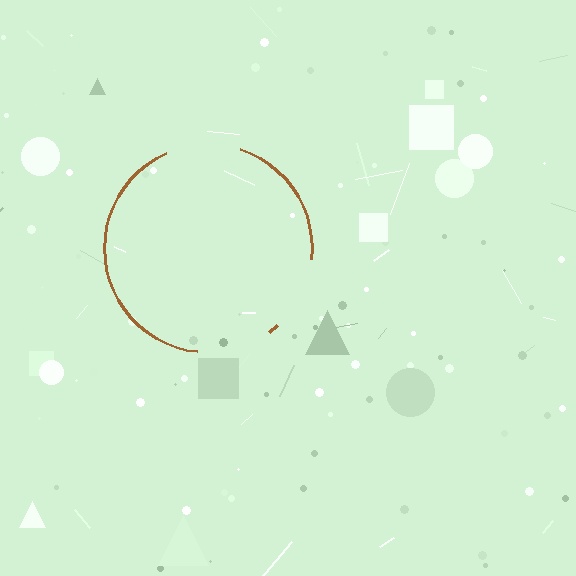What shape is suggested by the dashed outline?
The dashed outline suggests a circle.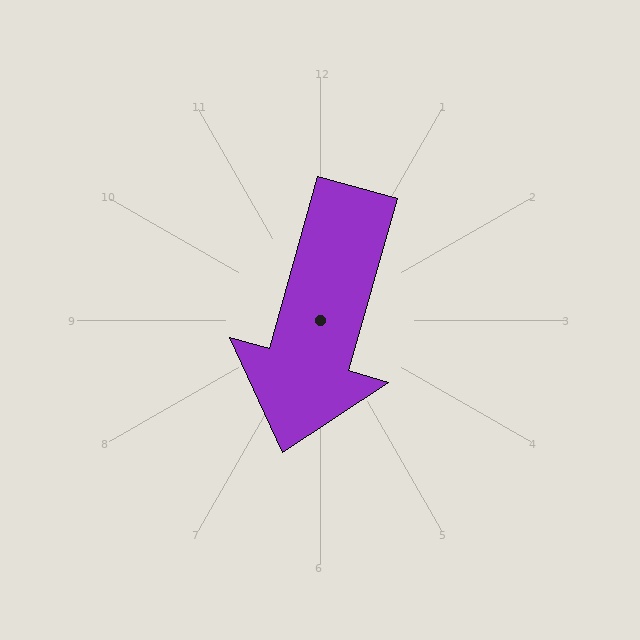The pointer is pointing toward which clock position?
Roughly 7 o'clock.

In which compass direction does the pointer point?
South.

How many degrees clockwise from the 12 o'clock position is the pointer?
Approximately 196 degrees.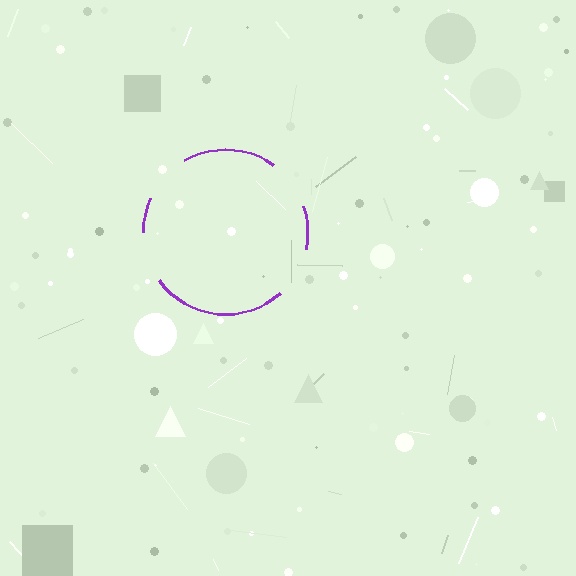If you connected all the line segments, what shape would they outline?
They would outline a circle.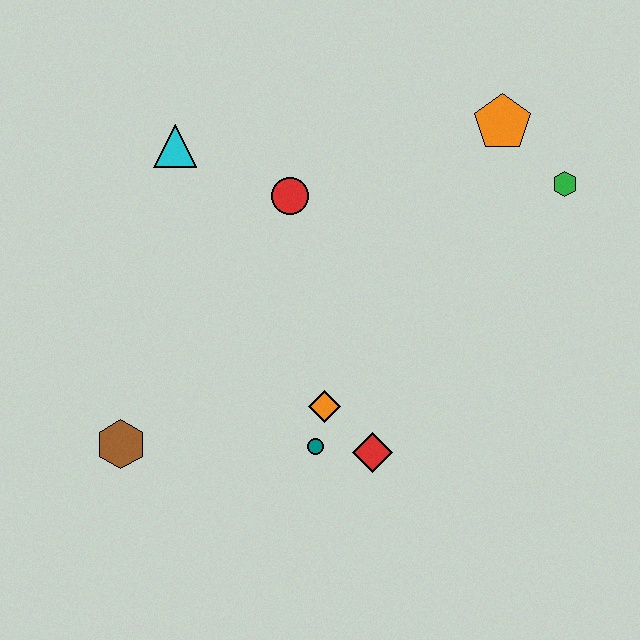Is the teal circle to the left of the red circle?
No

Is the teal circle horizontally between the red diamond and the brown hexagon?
Yes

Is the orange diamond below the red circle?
Yes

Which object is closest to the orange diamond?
The teal circle is closest to the orange diamond.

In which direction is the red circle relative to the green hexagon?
The red circle is to the left of the green hexagon.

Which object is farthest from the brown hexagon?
The green hexagon is farthest from the brown hexagon.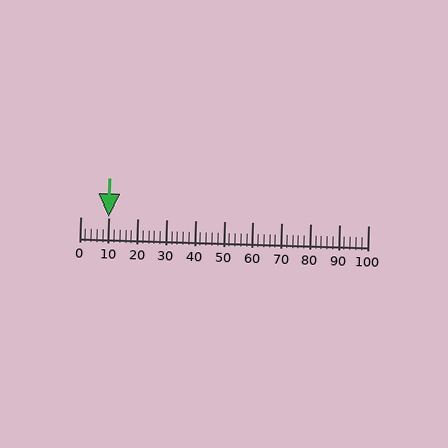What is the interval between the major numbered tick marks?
The major tick marks are spaced 10 units apart.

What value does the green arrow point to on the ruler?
The green arrow points to approximately 10.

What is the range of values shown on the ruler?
The ruler shows values from 0 to 100.